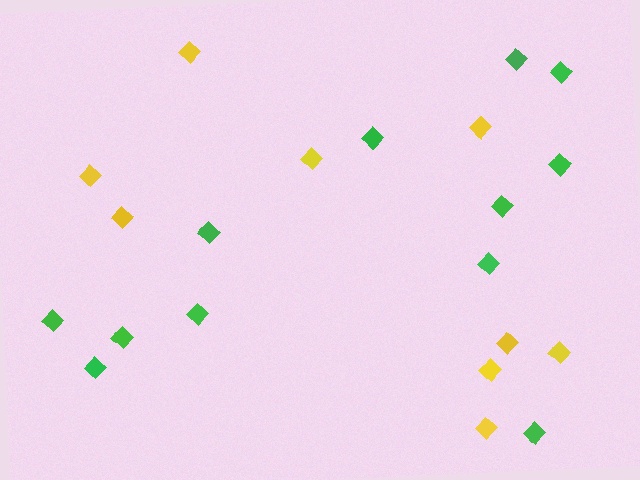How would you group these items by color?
There are 2 groups: one group of yellow diamonds (9) and one group of green diamonds (12).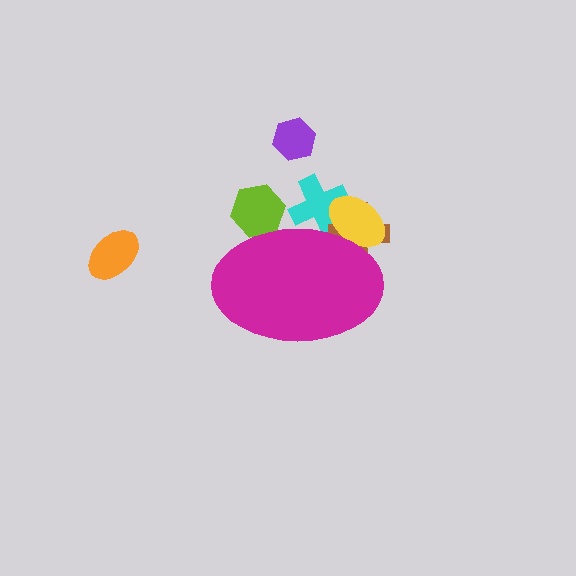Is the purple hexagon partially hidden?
No, the purple hexagon is fully visible.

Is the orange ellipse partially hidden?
No, the orange ellipse is fully visible.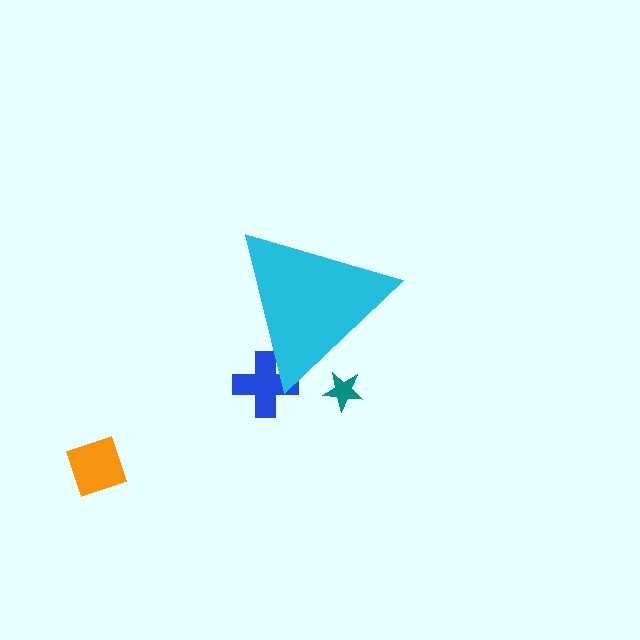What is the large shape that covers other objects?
A cyan triangle.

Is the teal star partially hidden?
Yes, the teal star is partially hidden behind the cyan triangle.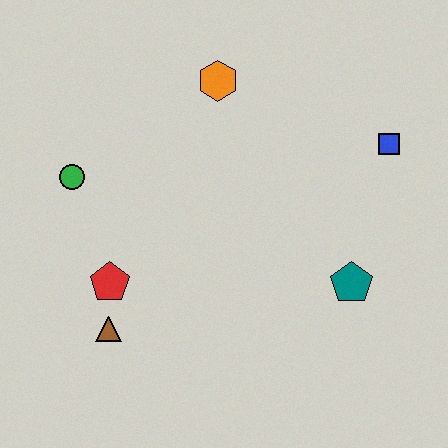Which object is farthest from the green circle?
The blue square is farthest from the green circle.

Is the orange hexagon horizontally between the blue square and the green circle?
Yes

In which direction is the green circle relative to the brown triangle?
The green circle is above the brown triangle.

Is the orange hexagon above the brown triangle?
Yes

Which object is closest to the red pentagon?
The brown triangle is closest to the red pentagon.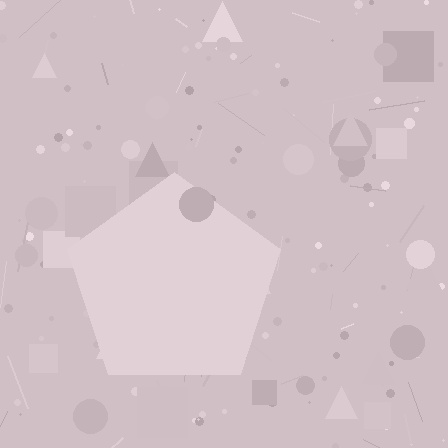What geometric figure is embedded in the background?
A pentagon is embedded in the background.